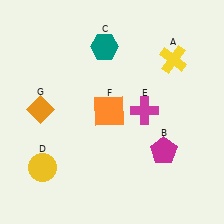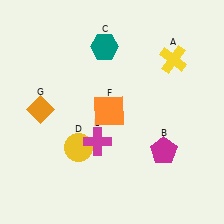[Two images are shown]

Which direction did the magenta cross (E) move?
The magenta cross (E) moved left.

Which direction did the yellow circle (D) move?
The yellow circle (D) moved right.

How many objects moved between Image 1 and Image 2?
2 objects moved between the two images.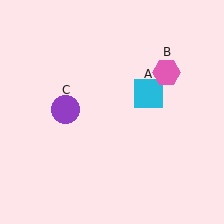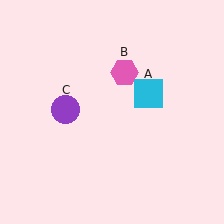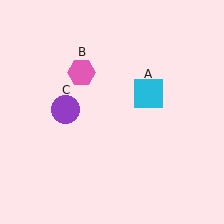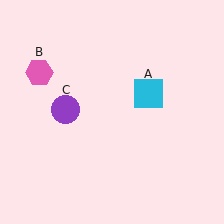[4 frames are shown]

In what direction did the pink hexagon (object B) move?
The pink hexagon (object B) moved left.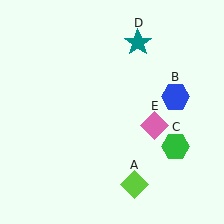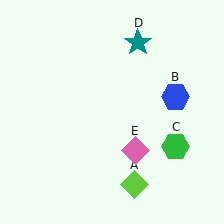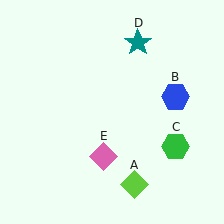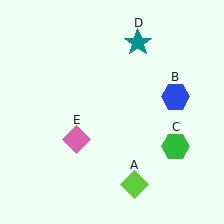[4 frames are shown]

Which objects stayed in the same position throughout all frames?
Lime diamond (object A) and blue hexagon (object B) and green hexagon (object C) and teal star (object D) remained stationary.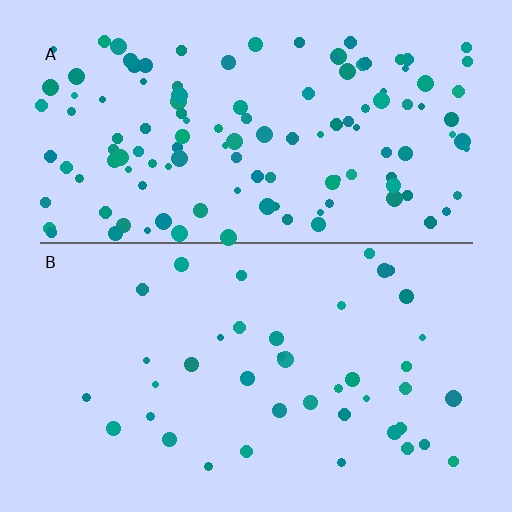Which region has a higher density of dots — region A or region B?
A (the top).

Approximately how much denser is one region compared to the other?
Approximately 3.1× — region A over region B.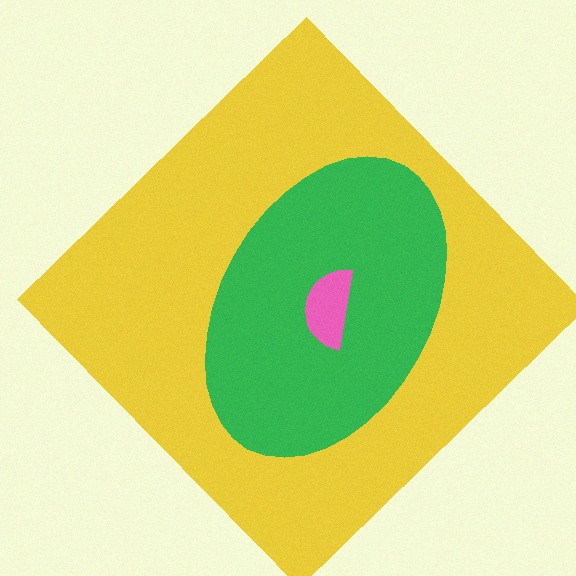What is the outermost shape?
The yellow diamond.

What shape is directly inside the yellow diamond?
The green ellipse.